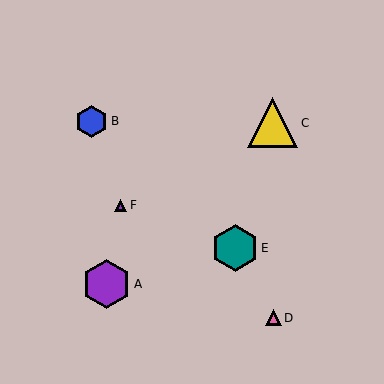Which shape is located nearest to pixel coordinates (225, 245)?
The teal hexagon (labeled E) at (235, 248) is nearest to that location.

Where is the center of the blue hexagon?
The center of the blue hexagon is at (92, 121).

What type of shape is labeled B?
Shape B is a blue hexagon.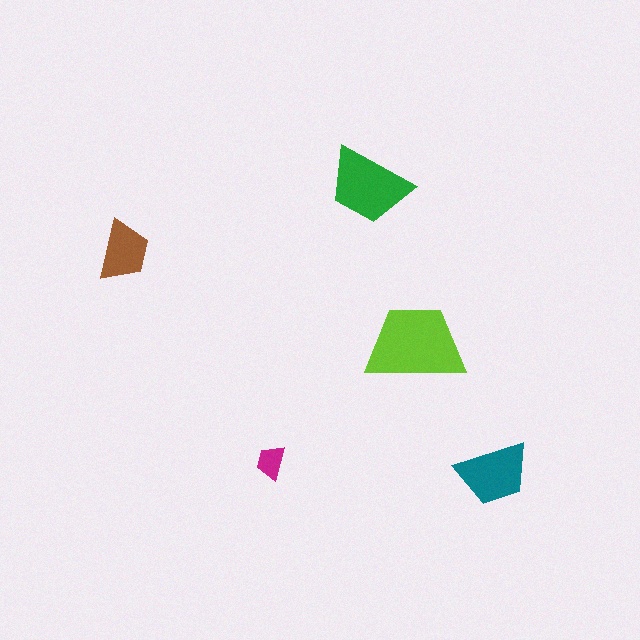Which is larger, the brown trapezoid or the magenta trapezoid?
The brown one.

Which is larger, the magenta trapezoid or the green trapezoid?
The green one.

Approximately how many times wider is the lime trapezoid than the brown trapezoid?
About 1.5 times wider.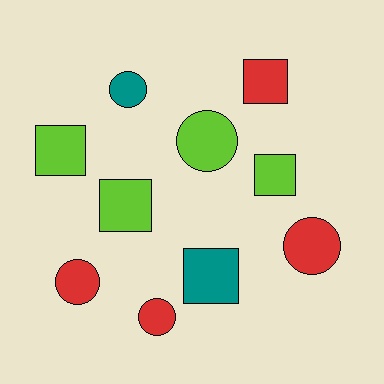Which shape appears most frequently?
Circle, with 5 objects.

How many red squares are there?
There is 1 red square.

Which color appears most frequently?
Red, with 4 objects.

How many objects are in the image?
There are 10 objects.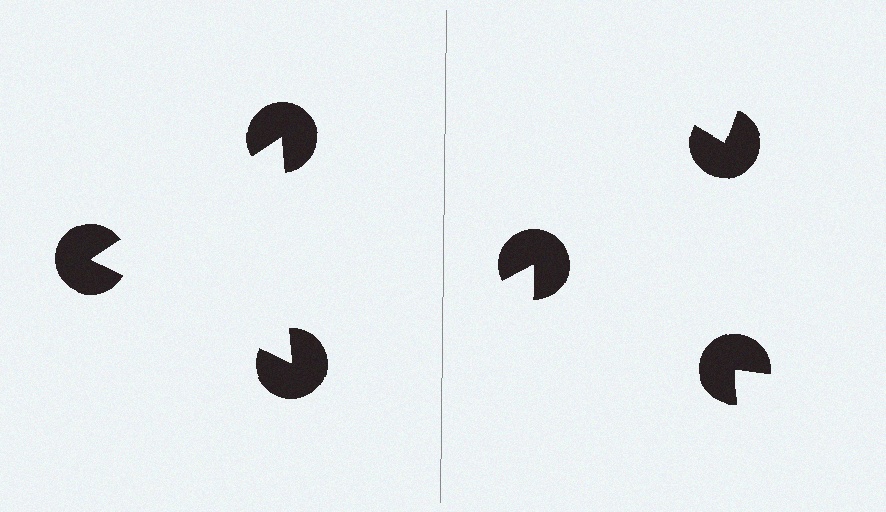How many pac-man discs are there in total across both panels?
6 — 3 on each side.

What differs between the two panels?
The pac-man discs are positioned identically on both sides; only the wedge orientations differ. On the left they align to a triangle; on the right they are misaligned.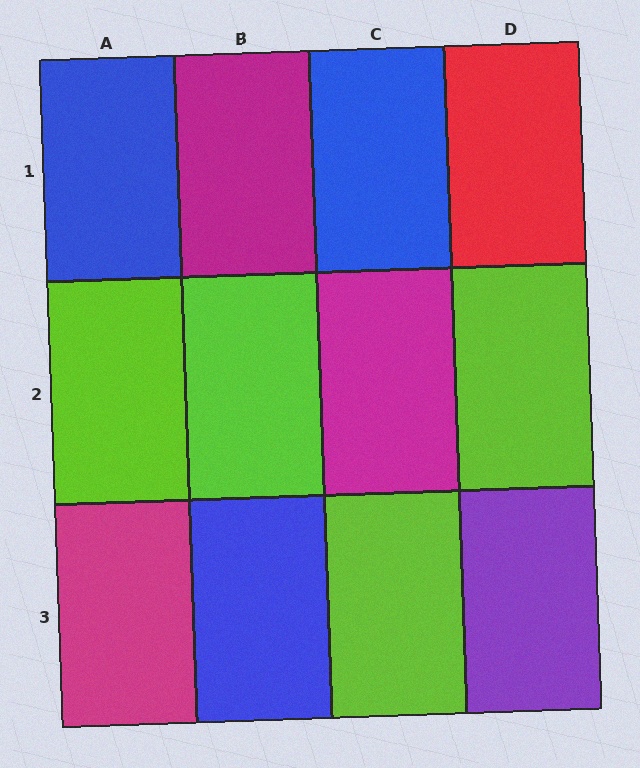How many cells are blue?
3 cells are blue.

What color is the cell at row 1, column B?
Magenta.